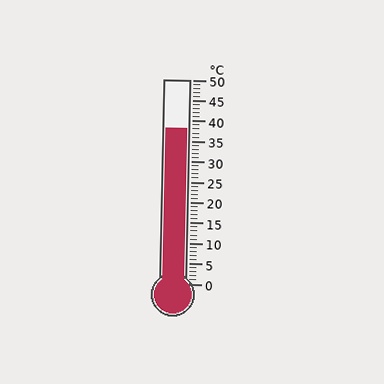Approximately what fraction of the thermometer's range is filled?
The thermometer is filled to approximately 75% of its range.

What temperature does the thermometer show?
The thermometer shows approximately 38°C.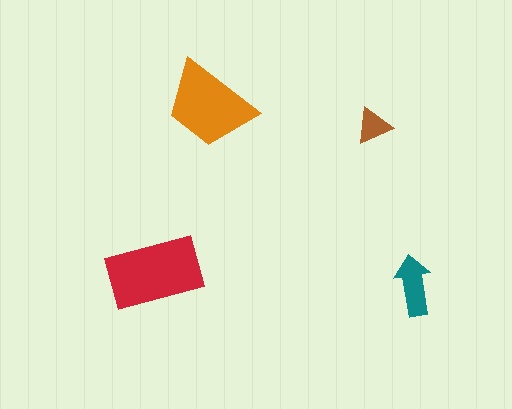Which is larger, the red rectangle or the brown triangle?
The red rectangle.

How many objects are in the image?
There are 4 objects in the image.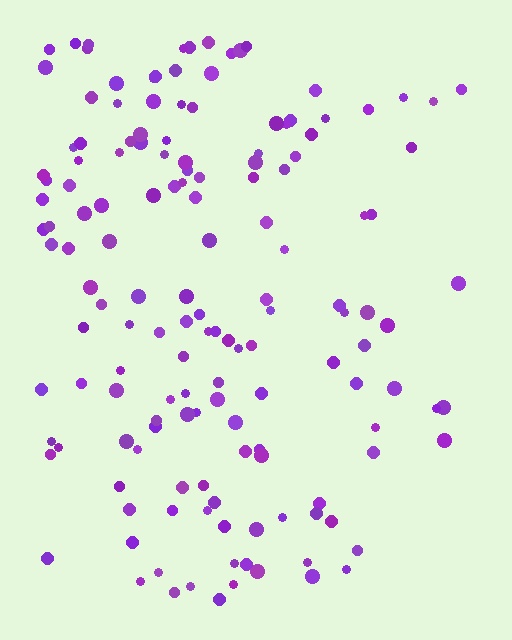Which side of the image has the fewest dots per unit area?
The right.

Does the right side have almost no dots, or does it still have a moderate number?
Still a moderate number, just noticeably fewer than the left.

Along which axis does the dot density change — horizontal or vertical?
Horizontal.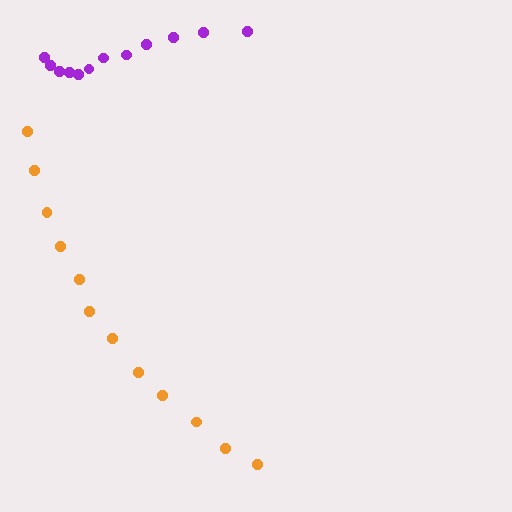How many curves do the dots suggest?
There are 2 distinct paths.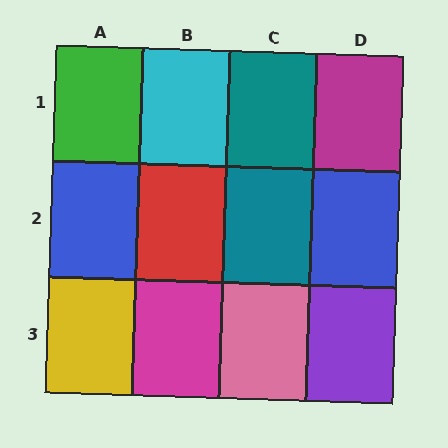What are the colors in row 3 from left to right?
Yellow, magenta, pink, purple.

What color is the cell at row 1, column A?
Green.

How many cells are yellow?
1 cell is yellow.